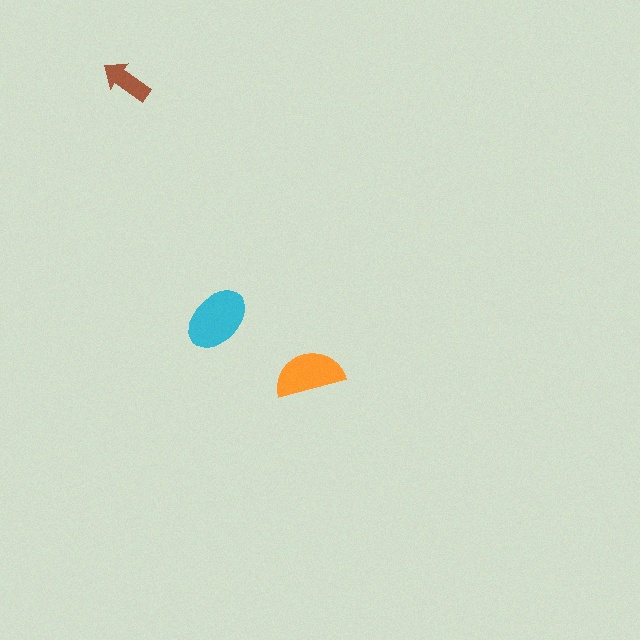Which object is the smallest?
The brown arrow.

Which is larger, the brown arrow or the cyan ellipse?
The cyan ellipse.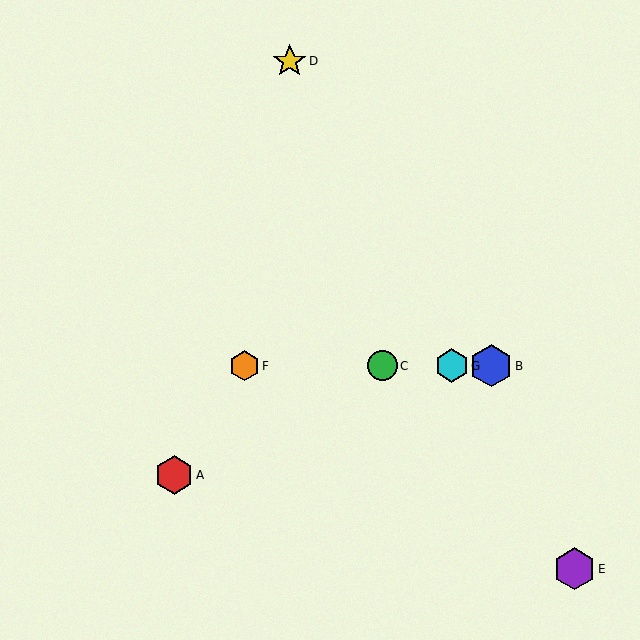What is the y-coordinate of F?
Object F is at y≈366.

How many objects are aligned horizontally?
4 objects (B, C, F, G) are aligned horizontally.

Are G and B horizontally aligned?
Yes, both are at y≈366.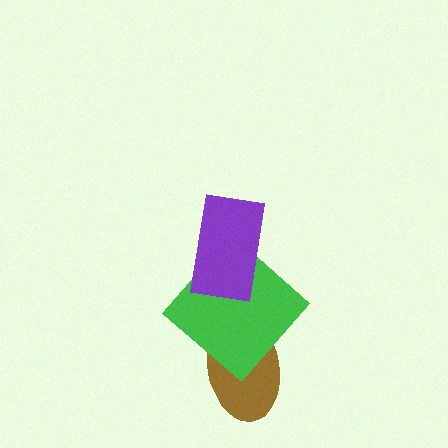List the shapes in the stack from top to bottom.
From top to bottom: the purple rectangle, the green diamond, the brown ellipse.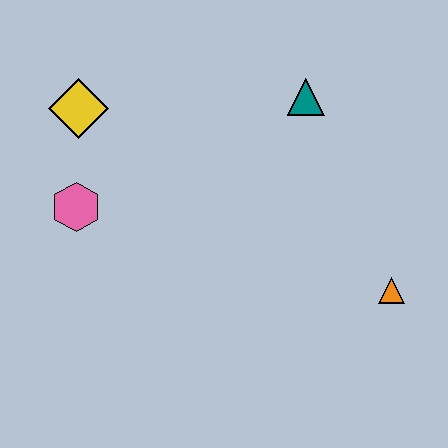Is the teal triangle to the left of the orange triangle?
Yes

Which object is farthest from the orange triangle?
The yellow diamond is farthest from the orange triangle.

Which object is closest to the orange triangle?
The teal triangle is closest to the orange triangle.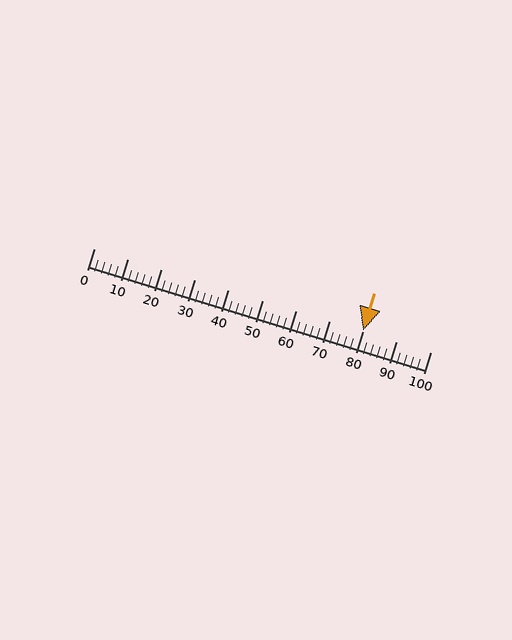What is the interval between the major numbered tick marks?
The major tick marks are spaced 10 units apart.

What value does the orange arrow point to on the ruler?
The orange arrow points to approximately 80.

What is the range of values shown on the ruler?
The ruler shows values from 0 to 100.